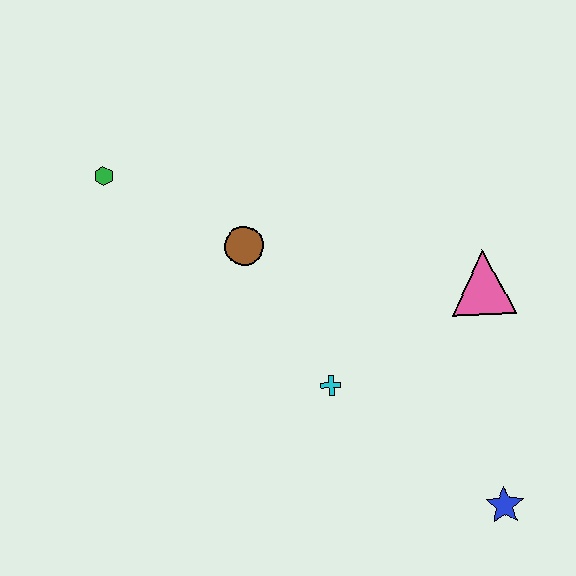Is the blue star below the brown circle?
Yes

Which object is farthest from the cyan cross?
The green hexagon is farthest from the cyan cross.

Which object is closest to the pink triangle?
The cyan cross is closest to the pink triangle.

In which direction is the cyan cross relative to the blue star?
The cyan cross is to the left of the blue star.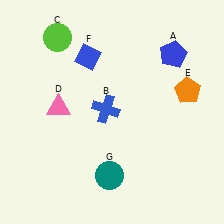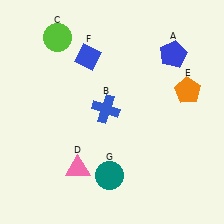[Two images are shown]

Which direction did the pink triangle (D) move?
The pink triangle (D) moved down.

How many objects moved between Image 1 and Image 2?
1 object moved between the two images.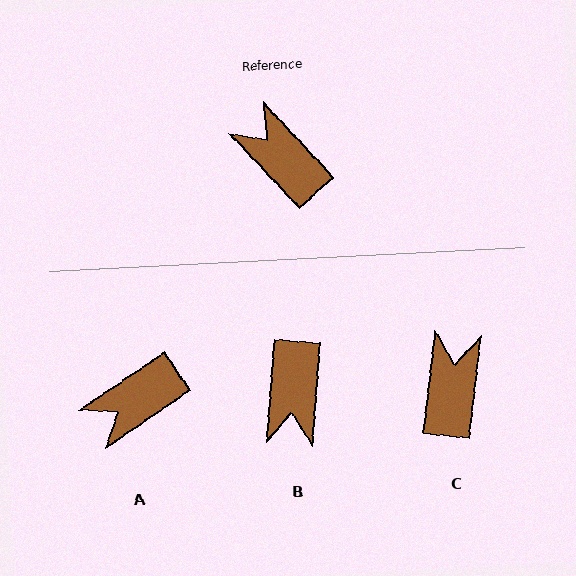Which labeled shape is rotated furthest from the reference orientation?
B, about 133 degrees away.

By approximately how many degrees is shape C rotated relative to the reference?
Approximately 50 degrees clockwise.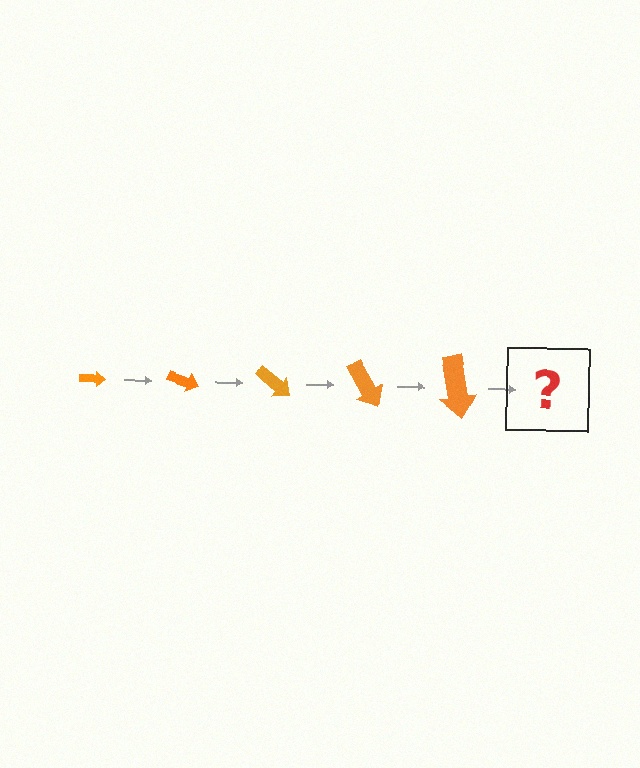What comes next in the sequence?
The next element should be an arrow, larger than the previous one and rotated 100 degrees from the start.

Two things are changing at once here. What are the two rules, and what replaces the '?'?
The two rules are that the arrow grows larger each step and it rotates 20 degrees each step. The '?' should be an arrow, larger than the previous one and rotated 100 degrees from the start.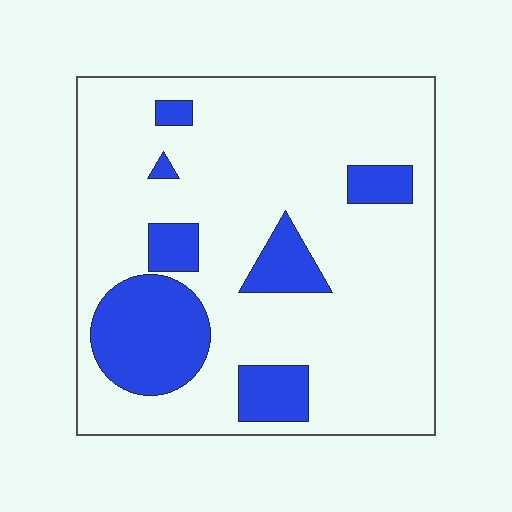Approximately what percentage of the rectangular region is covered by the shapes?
Approximately 20%.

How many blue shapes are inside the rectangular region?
7.